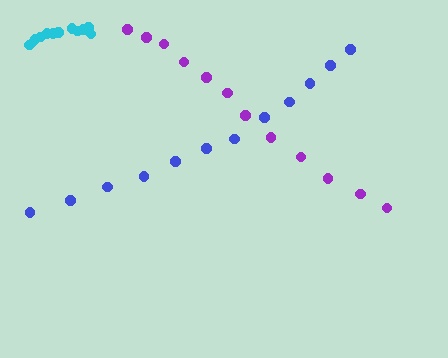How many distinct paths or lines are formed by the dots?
There are 3 distinct paths.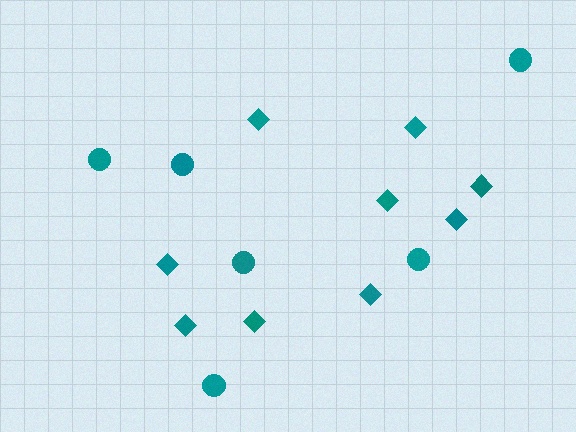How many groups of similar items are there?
There are 2 groups: one group of circles (6) and one group of diamonds (9).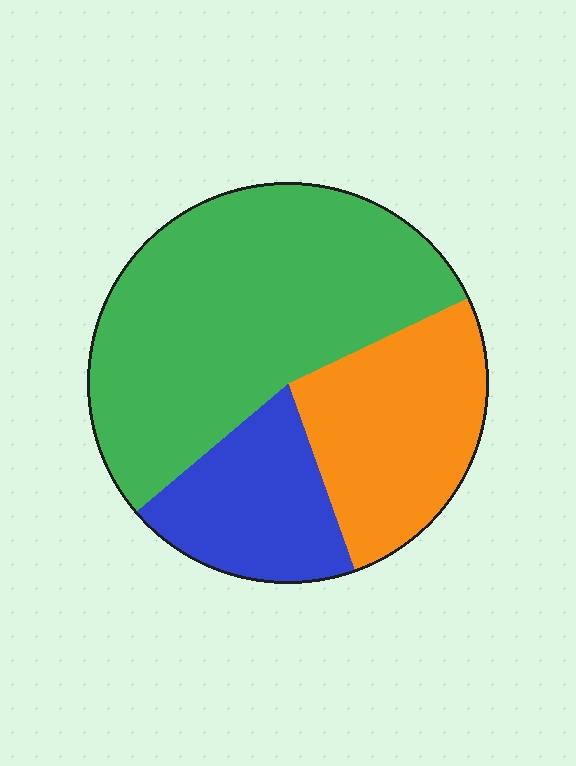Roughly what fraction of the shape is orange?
Orange takes up about one quarter (1/4) of the shape.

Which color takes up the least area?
Blue, at roughly 20%.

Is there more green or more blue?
Green.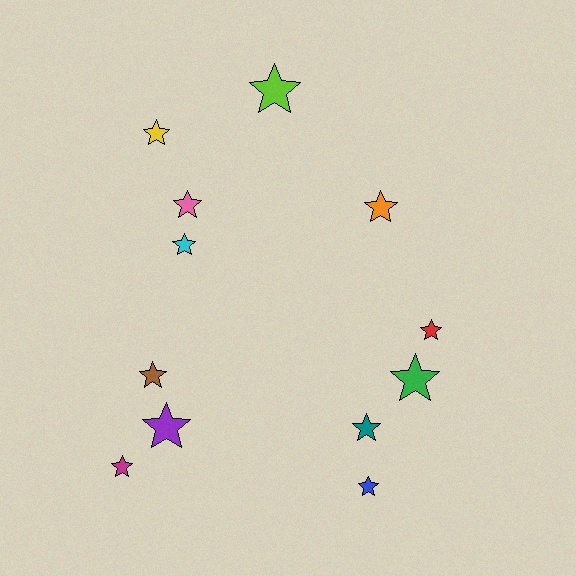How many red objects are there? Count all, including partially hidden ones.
There is 1 red object.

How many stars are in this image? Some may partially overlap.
There are 12 stars.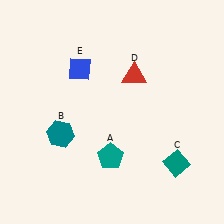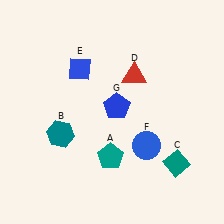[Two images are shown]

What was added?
A blue circle (F), a blue pentagon (G) were added in Image 2.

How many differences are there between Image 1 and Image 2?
There are 2 differences between the two images.